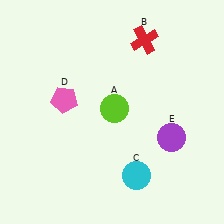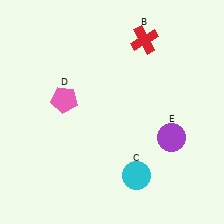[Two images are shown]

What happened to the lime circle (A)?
The lime circle (A) was removed in Image 2. It was in the top-right area of Image 1.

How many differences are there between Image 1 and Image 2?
There is 1 difference between the two images.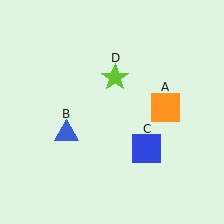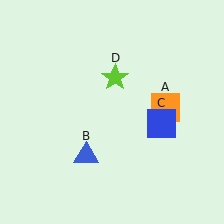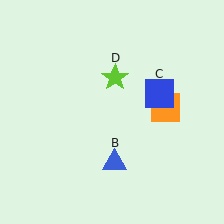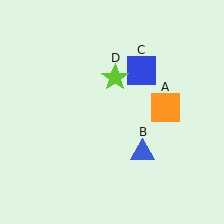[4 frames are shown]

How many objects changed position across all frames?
2 objects changed position: blue triangle (object B), blue square (object C).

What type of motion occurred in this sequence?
The blue triangle (object B), blue square (object C) rotated counterclockwise around the center of the scene.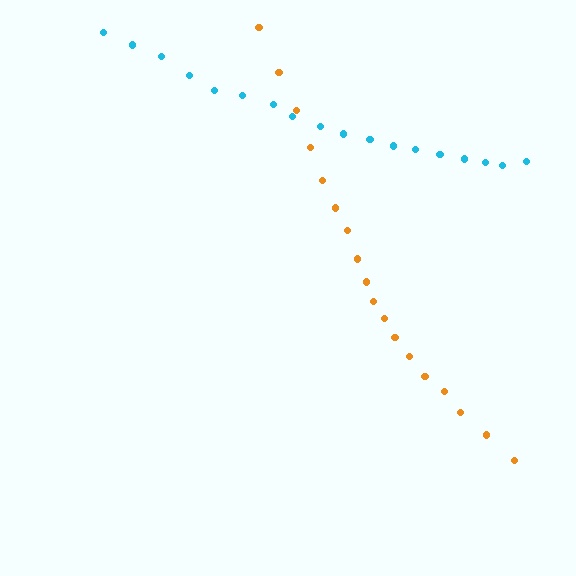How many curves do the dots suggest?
There are 2 distinct paths.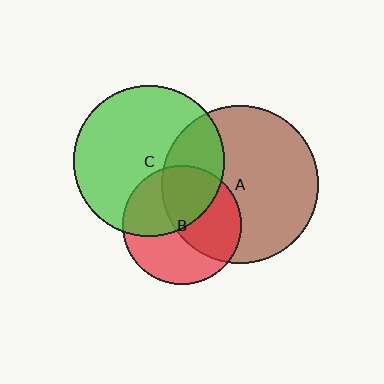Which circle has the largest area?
Circle A (brown).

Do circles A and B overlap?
Yes.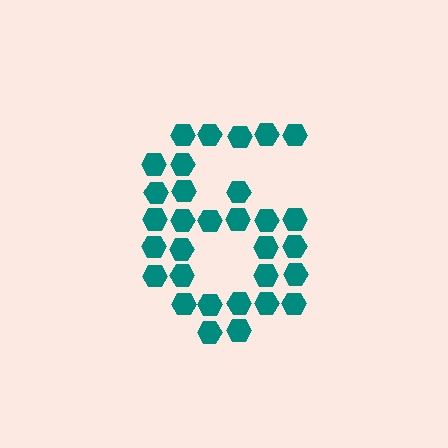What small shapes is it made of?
It is made of small hexagons.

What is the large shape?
The large shape is the digit 6.